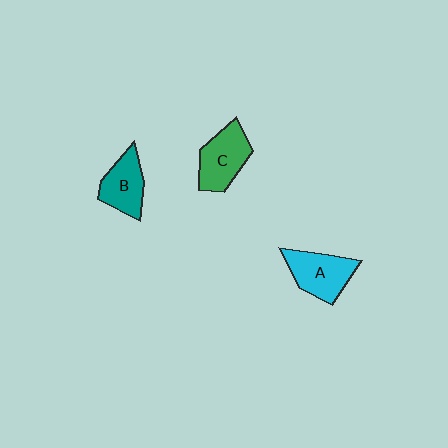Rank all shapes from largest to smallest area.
From largest to smallest: A (cyan), C (green), B (teal).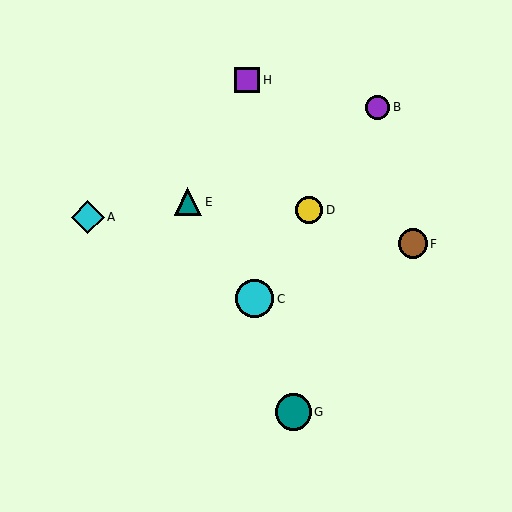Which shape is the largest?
The cyan circle (labeled C) is the largest.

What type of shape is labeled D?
Shape D is a yellow circle.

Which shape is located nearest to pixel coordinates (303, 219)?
The yellow circle (labeled D) at (309, 210) is nearest to that location.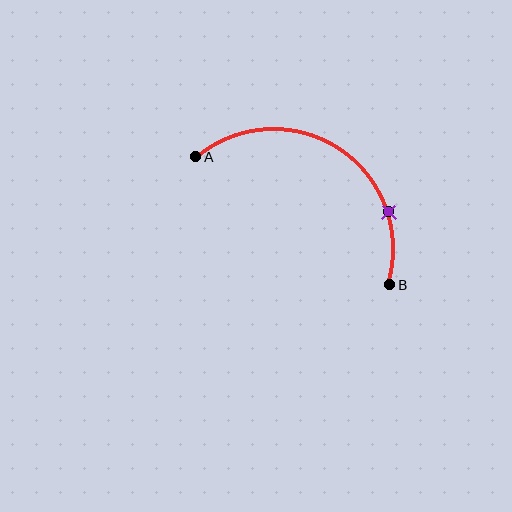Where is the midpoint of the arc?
The arc midpoint is the point on the curve farthest from the straight line joining A and B. It sits above that line.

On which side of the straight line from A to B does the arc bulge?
The arc bulges above the straight line connecting A and B.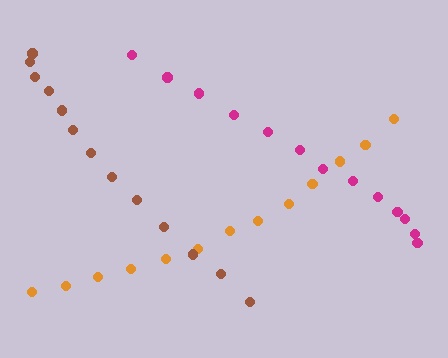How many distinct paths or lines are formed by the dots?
There are 3 distinct paths.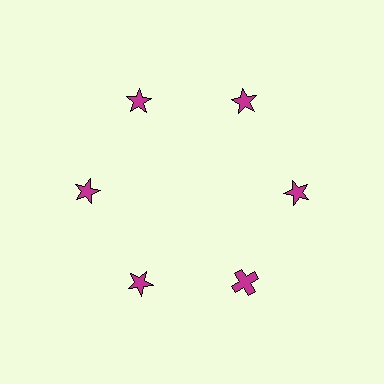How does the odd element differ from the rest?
It has a different shape: cross instead of star.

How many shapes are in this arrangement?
There are 6 shapes arranged in a ring pattern.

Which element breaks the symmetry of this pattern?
The magenta cross at roughly the 5 o'clock position breaks the symmetry. All other shapes are magenta stars.